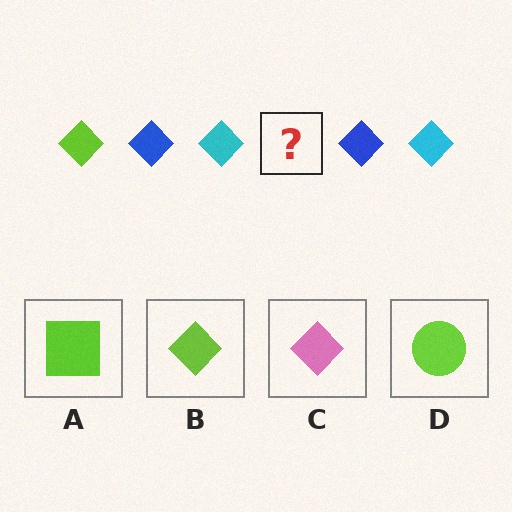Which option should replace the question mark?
Option B.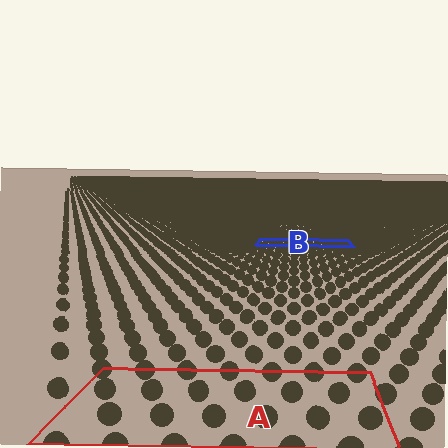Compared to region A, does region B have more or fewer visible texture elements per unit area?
Region B has more texture elements per unit area — they are packed more densely because it is farther away.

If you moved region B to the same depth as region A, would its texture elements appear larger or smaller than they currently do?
They would appear larger. At a closer depth, the same texture elements are projected at a bigger on-screen size.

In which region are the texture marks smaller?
The texture marks are smaller in region B, because it is farther away.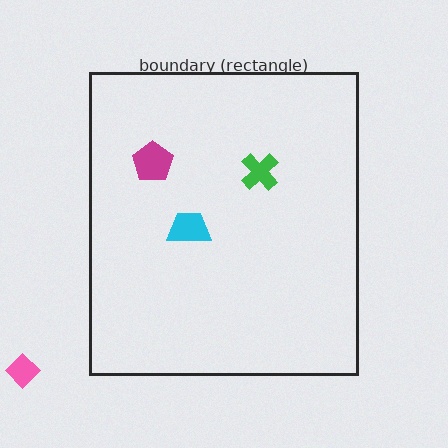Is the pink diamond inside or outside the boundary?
Outside.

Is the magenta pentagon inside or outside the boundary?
Inside.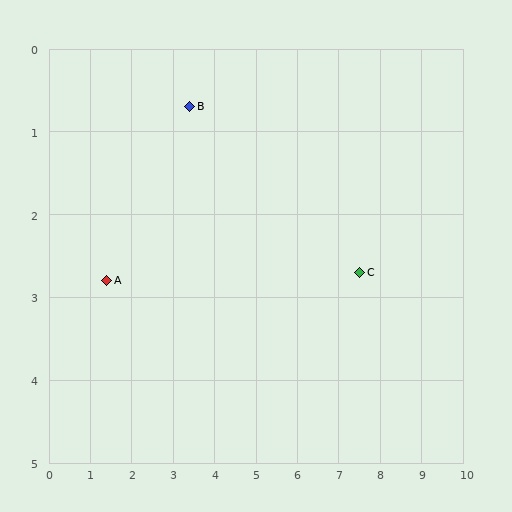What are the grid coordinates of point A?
Point A is at approximately (1.4, 2.8).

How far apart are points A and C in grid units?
Points A and C are about 6.1 grid units apart.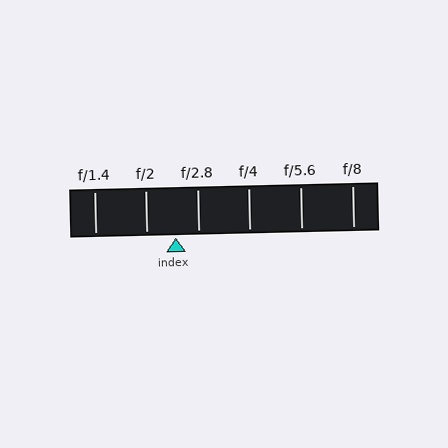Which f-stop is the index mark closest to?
The index mark is closest to f/2.8.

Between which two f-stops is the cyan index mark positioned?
The index mark is between f/2 and f/2.8.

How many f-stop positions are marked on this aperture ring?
There are 6 f-stop positions marked.